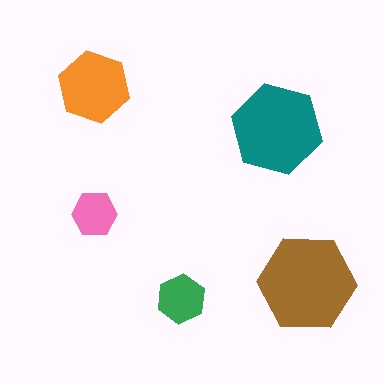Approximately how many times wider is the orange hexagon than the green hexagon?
About 1.5 times wider.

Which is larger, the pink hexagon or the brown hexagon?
The brown one.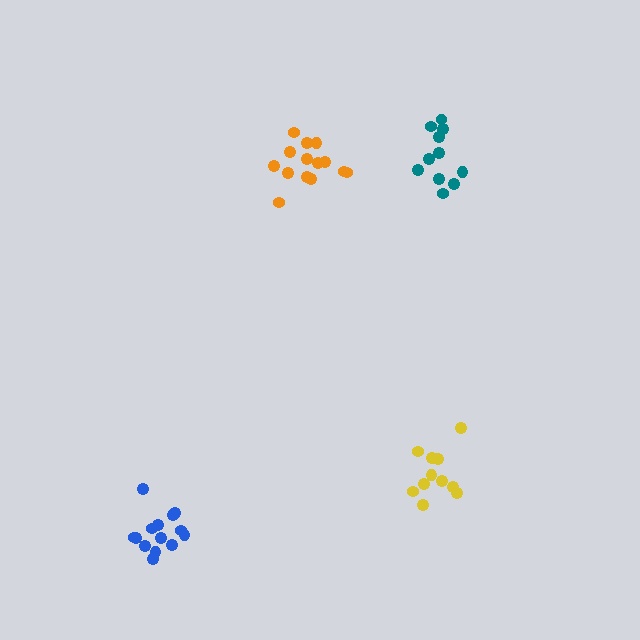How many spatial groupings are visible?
There are 4 spatial groupings.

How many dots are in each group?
Group 1: 14 dots, Group 2: 11 dots, Group 3: 11 dots, Group 4: 14 dots (50 total).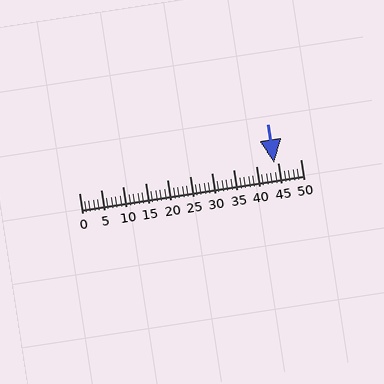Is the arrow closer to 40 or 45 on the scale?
The arrow is closer to 45.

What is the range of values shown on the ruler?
The ruler shows values from 0 to 50.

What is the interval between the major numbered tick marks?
The major tick marks are spaced 5 units apart.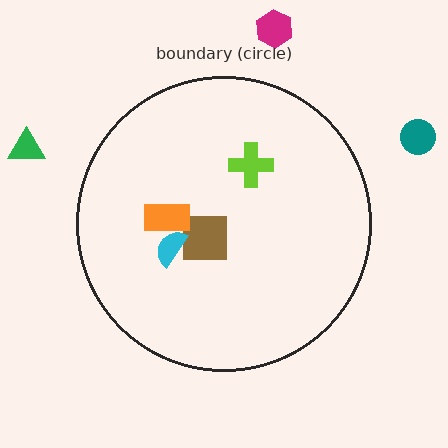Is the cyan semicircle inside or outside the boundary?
Inside.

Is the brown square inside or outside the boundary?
Inside.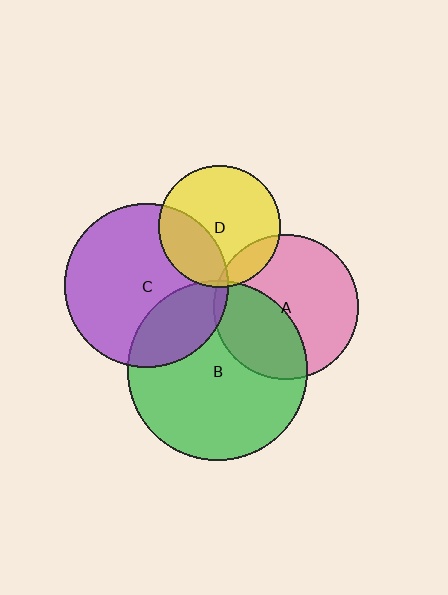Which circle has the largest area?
Circle B (green).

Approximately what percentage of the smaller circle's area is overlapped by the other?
Approximately 5%.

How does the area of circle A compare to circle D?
Approximately 1.4 times.